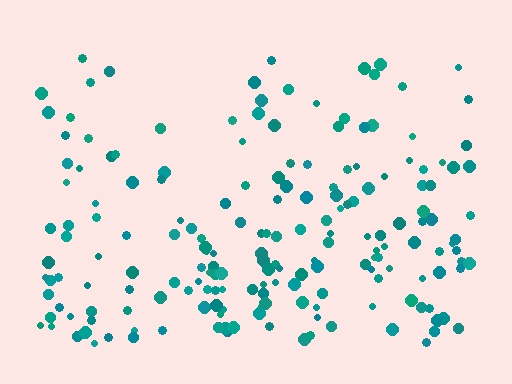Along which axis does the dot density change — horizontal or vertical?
Vertical.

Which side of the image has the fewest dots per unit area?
The top.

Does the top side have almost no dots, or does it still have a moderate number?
Still a moderate number, just noticeably fewer than the bottom.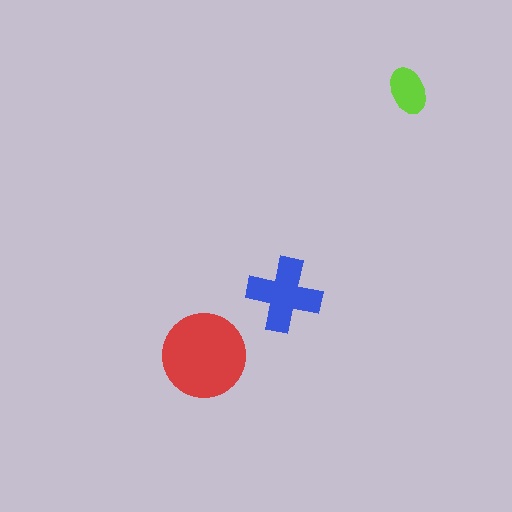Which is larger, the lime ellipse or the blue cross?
The blue cross.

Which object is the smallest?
The lime ellipse.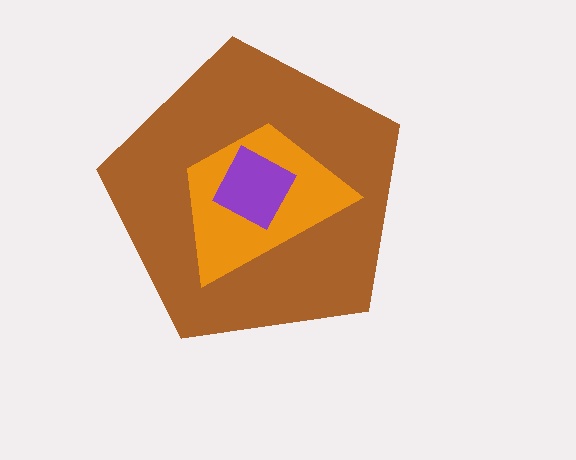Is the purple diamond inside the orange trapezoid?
Yes.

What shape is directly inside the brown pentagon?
The orange trapezoid.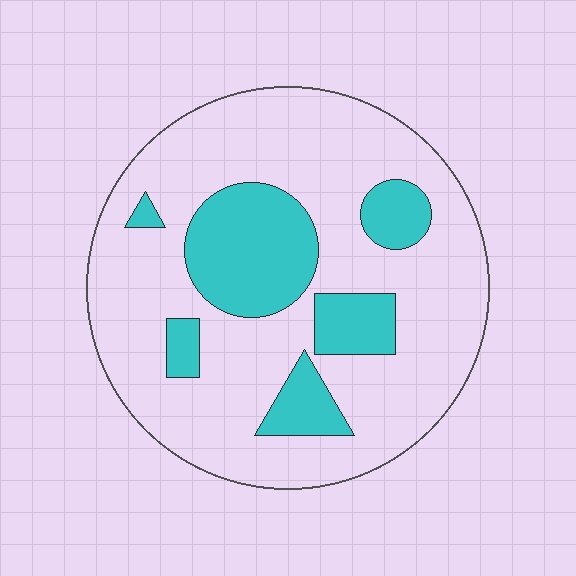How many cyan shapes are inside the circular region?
6.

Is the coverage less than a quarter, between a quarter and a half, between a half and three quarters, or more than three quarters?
Less than a quarter.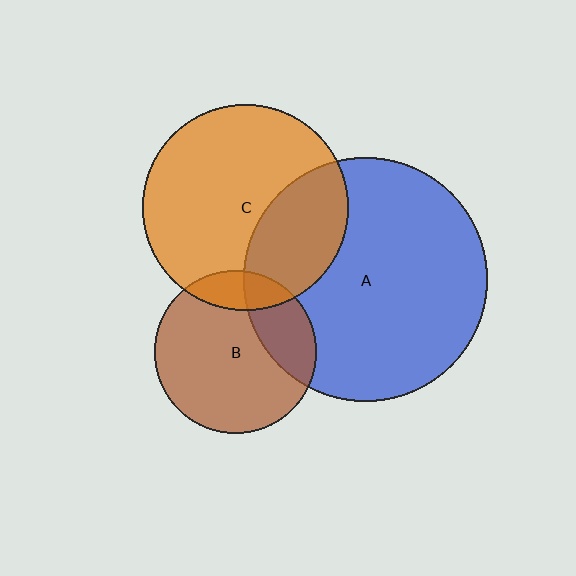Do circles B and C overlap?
Yes.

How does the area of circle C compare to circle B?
Approximately 1.6 times.